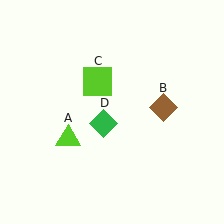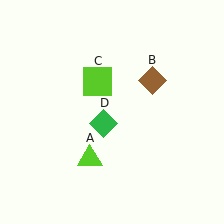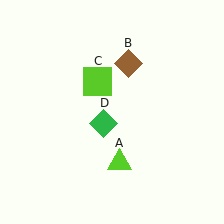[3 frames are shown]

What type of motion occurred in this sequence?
The lime triangle (object A), brown diamond (object B) rotated counterclockwise around the center of the scene.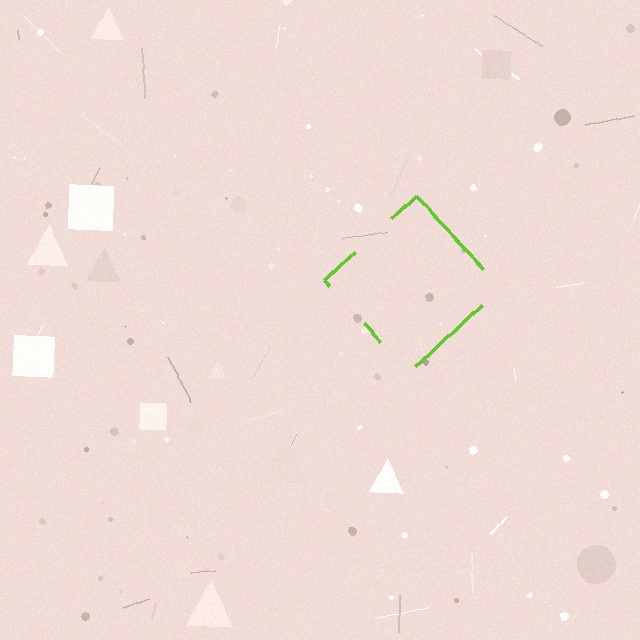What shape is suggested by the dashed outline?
The dashed outline suggests a diamond.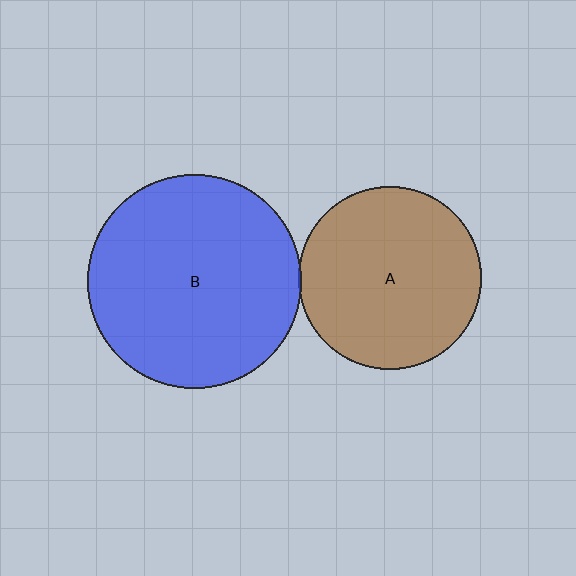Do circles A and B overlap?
Yes.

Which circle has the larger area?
Circle B (blue).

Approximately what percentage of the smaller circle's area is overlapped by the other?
Approximately 5%.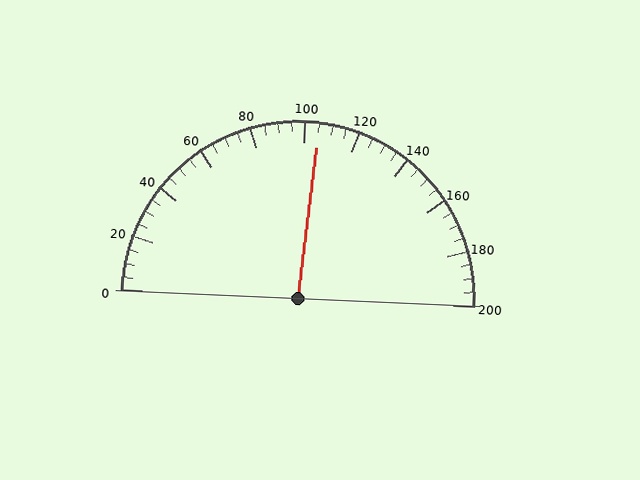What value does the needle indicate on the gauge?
The needle indicates approximately 105.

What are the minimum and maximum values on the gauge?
The gauge ranges from 0 to 200.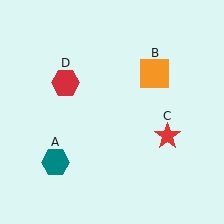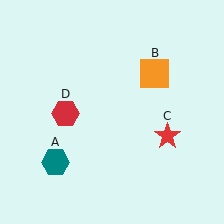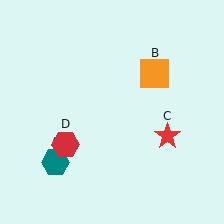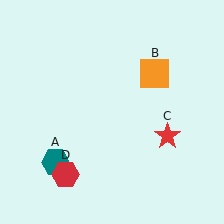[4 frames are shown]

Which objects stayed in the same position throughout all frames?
Teal hexagon (object A) and orange square (object B) and red star (object C) remained stationary.